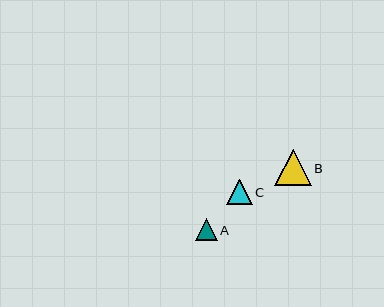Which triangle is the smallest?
Triangle A is the smallest with a size of approximately 22 pixels.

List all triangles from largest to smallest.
From largest to smallest: B, C, A.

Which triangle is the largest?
Triangle B is the largest with a size of approximately 36 pixels.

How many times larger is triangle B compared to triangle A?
Triangle B is approximately 1.6 times the size of triangle A.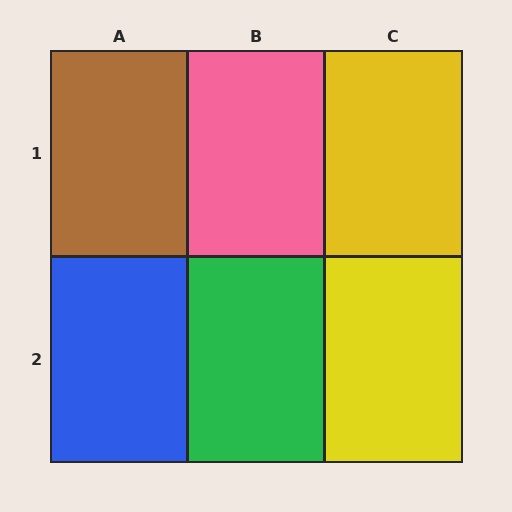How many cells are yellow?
2 cells are yellow.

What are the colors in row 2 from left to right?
Blue, green, yellow.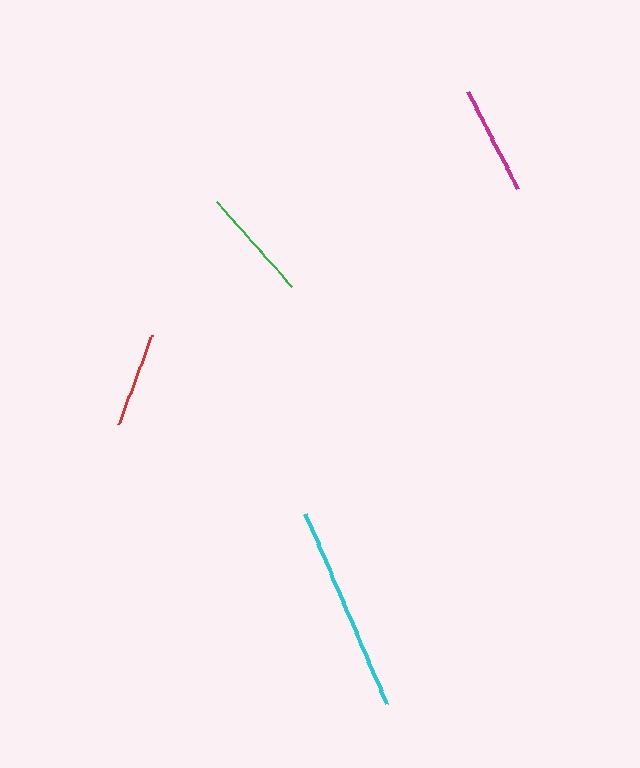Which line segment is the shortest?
The red line is the shortest at approximately 95 pixels.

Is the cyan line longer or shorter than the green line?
The cyan line is longer than the green line.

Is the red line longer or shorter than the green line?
The green line is longer than the red line.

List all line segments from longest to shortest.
From longest to shortest: cyan, green, magenta, red.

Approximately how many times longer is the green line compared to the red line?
The green line is approximately 1.2 times the length of the red line.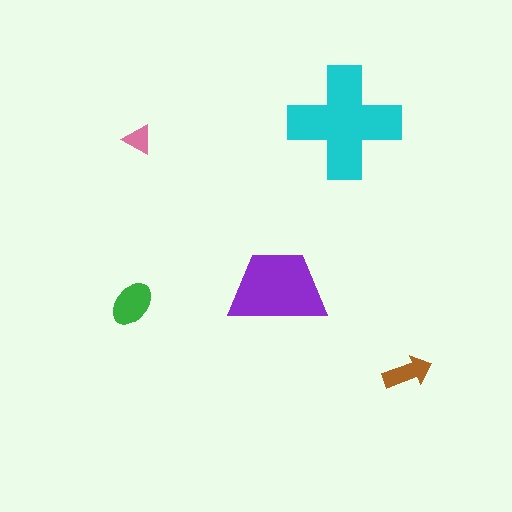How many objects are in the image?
There are 5 objects in the image.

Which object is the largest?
The cyan cross.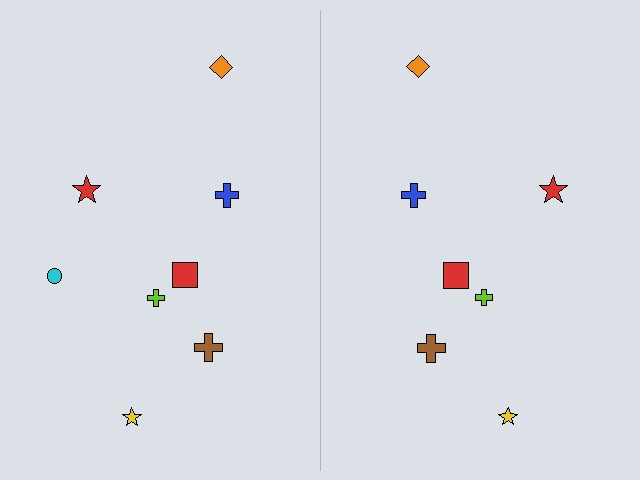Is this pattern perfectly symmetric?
No, the pattern is not perfectly symmetric. A cyan circle is missing from the right side.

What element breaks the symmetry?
A cyan circle is missing from the right side.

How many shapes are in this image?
There are 15 shapes in this image.